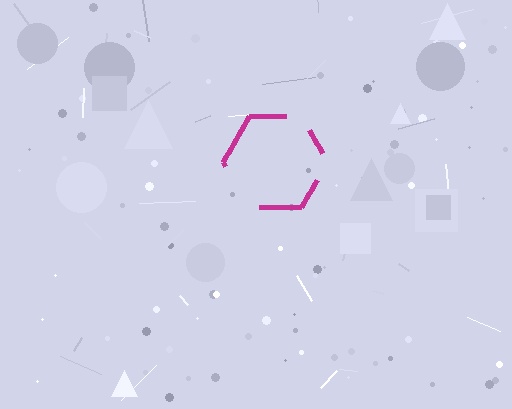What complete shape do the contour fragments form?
The contour fragments form a hexagon.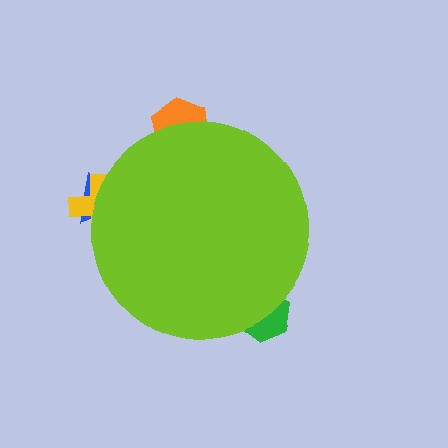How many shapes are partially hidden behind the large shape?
4 shapes are partially hidden.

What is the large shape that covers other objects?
A lime circle.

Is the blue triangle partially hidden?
Yes, the blue triangle is partially hidden behind the lime circle.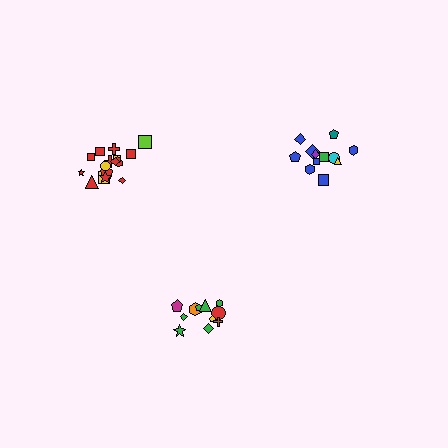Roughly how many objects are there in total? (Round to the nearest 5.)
Roughly 40 objects in total.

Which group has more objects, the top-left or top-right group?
The top-left group.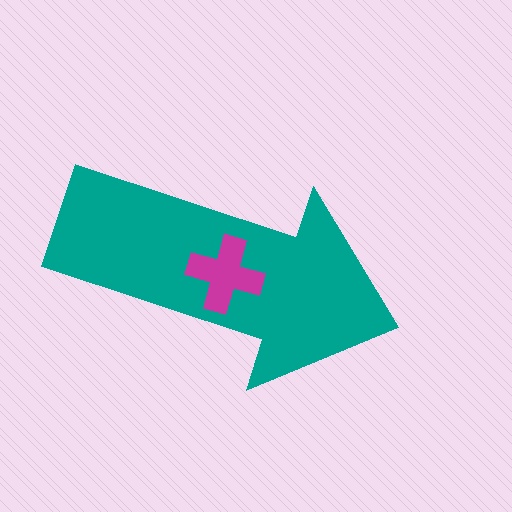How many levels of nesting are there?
2.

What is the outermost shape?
The teal arrow.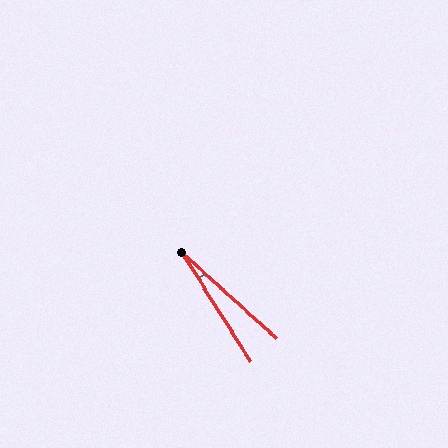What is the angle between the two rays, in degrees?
Approximately 15 degrees.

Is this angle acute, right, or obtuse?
It is acute.